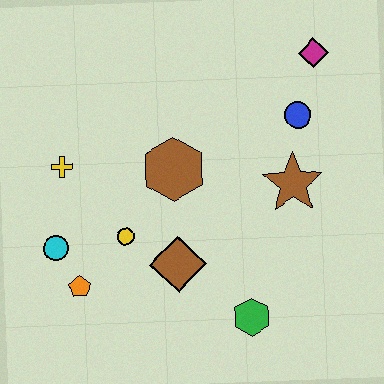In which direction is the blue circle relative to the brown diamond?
The blue circle is above the brown diamond.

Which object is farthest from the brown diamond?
The magenta diamond is farthest from the brown diamond.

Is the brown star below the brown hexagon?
Yes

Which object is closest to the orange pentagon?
The cyan circle is closest to the orange pentagon.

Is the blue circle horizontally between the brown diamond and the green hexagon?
No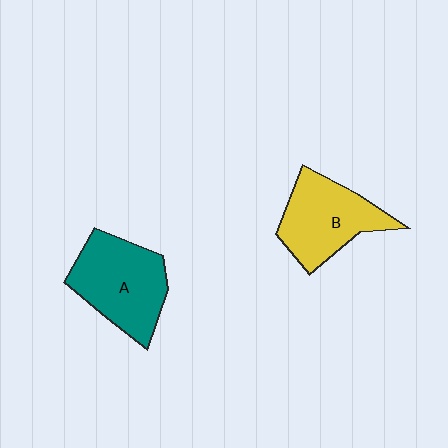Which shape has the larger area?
Shape A (teal).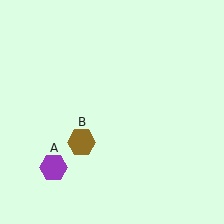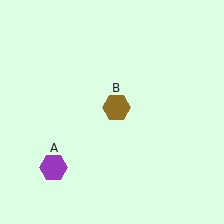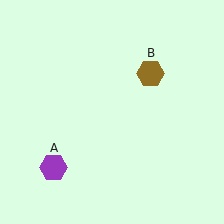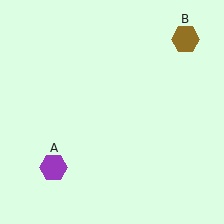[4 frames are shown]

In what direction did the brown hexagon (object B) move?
The brown hexagon (object B) moved up and to the right.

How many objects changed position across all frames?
1 object changed position: brown hexagon (object B).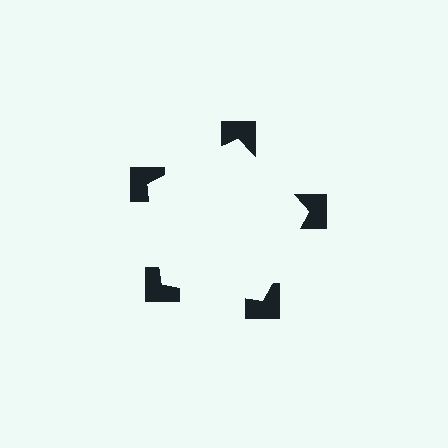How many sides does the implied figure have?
5 sides.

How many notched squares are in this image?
There are 5 — one at each vertex of the illusory pentagon.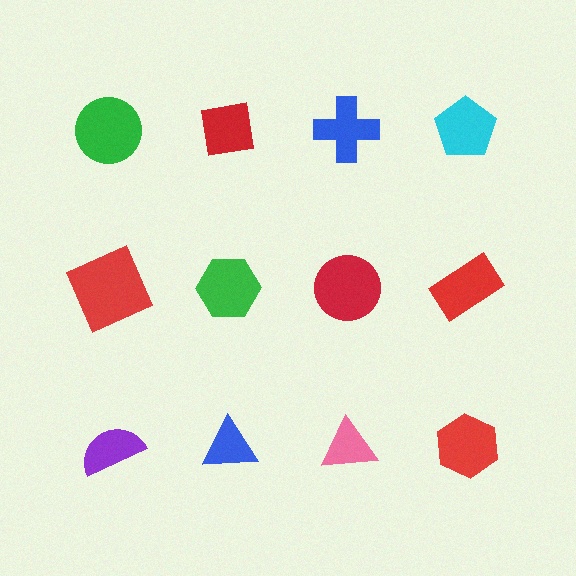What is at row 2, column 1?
A red square.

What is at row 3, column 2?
A blue triangle.